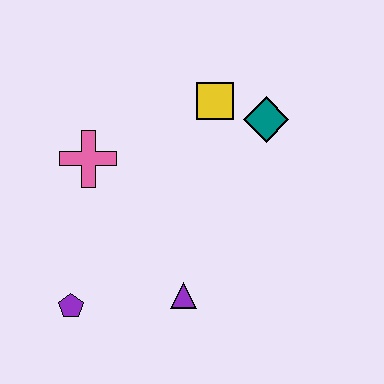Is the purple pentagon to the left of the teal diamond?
Yes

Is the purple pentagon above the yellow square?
No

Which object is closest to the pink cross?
The yellow square is closest to the pink cross.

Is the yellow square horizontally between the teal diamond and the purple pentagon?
Yes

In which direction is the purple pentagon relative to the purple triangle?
The purple pentagon is to the left of the purple triangle.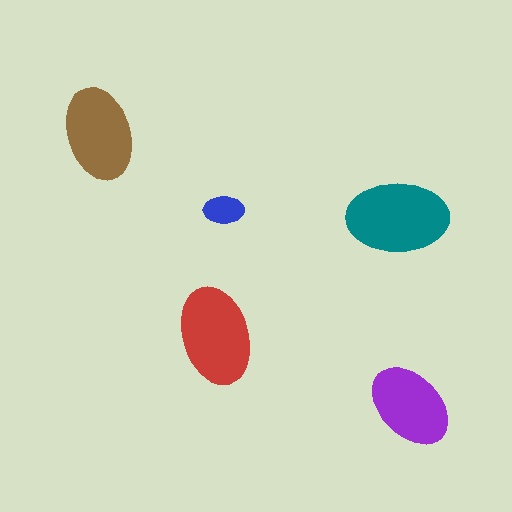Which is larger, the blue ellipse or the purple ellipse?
The purple one.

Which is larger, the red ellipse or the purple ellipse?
The red one.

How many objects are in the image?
There are 5 objects in the image.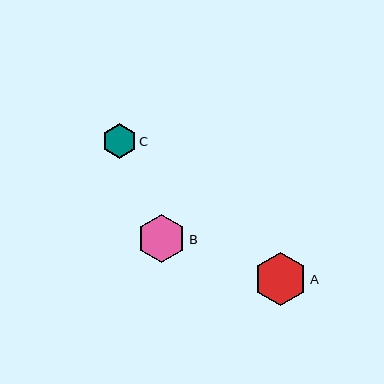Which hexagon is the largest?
Hexagon A is the largest with a size of approximately 53 pixels.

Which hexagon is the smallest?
Hexagon C is the smallest with a size of approximately 35 pixels.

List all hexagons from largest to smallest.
From largest to smallest: A, B, C.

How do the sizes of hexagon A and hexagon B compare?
Hexagon A and hexagon B are approximately the same size.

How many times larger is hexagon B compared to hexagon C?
Hexagon B is approximately 1.4 times the size of hexagon C.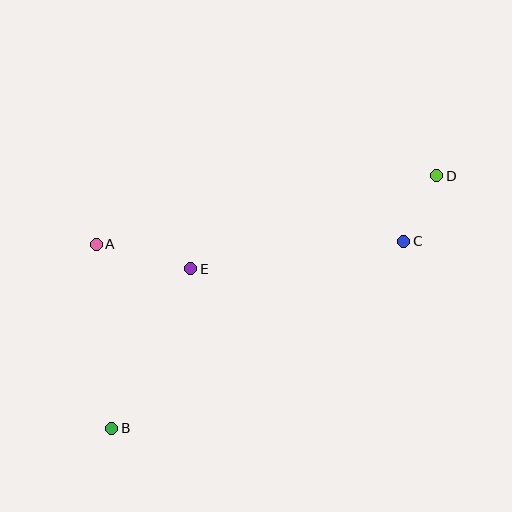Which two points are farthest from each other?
Points B and D are farthest from each other.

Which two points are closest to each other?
Points C and D are closest to each other.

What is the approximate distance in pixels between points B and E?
The distance between B and E is approximately 178 pixels.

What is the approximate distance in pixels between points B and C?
The distance between B and C is approximately 346 pixels.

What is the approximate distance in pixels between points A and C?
The distance between A and C is approximately 307 pixels.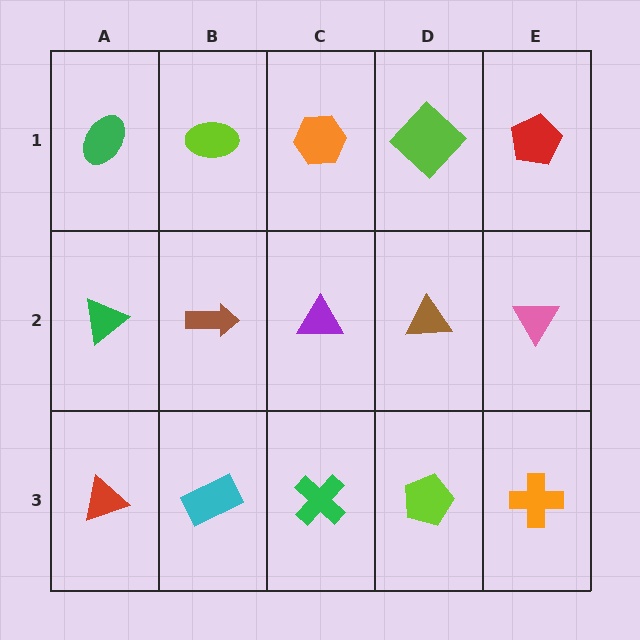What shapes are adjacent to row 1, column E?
A pink triangle (row 2, column E), a lime diamond (row 1, column D).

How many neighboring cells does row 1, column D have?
3.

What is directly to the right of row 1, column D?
A red pentagon.